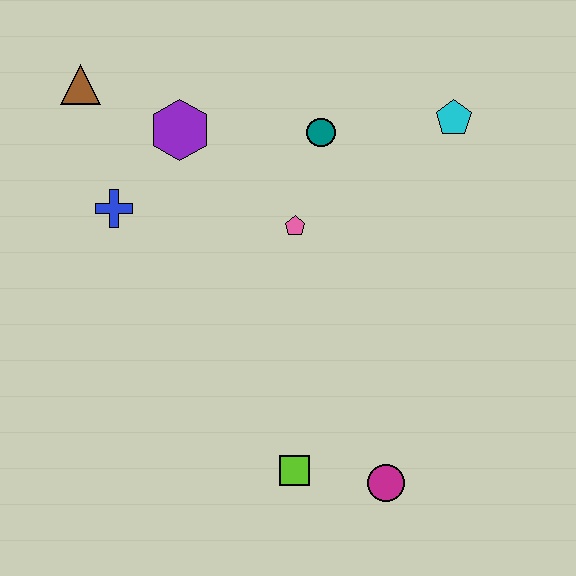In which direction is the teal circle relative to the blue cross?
The teal circle is to the right of the blue cross.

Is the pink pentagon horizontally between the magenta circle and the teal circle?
No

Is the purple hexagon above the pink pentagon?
Yes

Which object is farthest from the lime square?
The brown triangle is farthest from the lime square.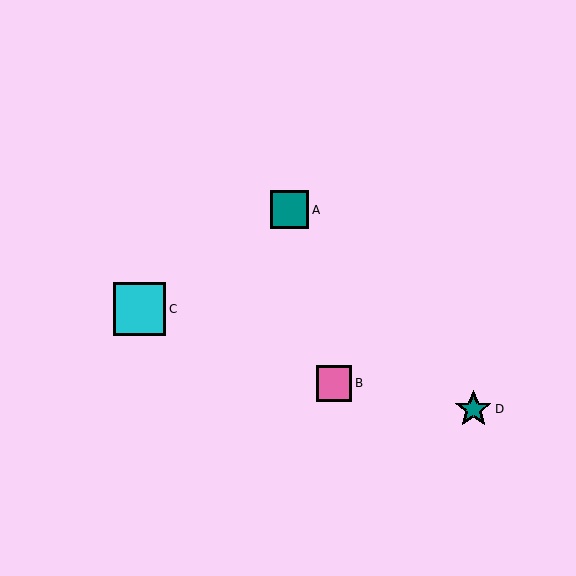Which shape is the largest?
The cyan square (labeled C) is the largest.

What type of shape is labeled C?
Shape C is a cyan square.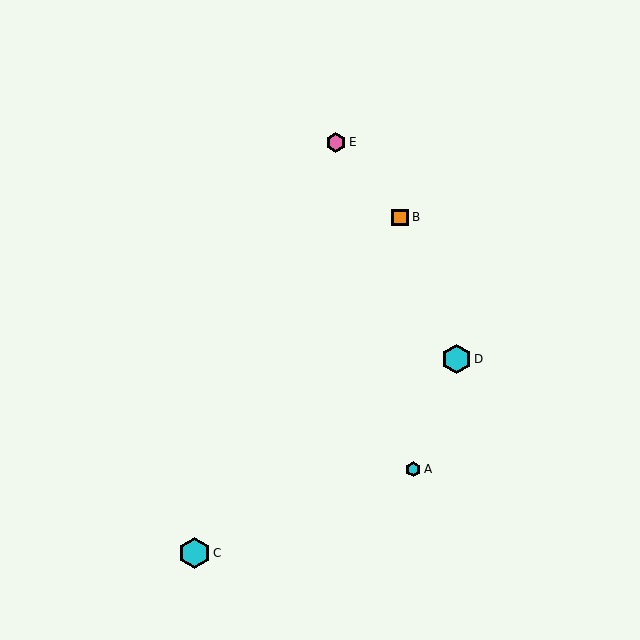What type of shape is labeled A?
Shape A is a cyan hexagon.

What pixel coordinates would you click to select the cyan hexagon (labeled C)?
Click at (194, 553) to select the cyan hexagon C.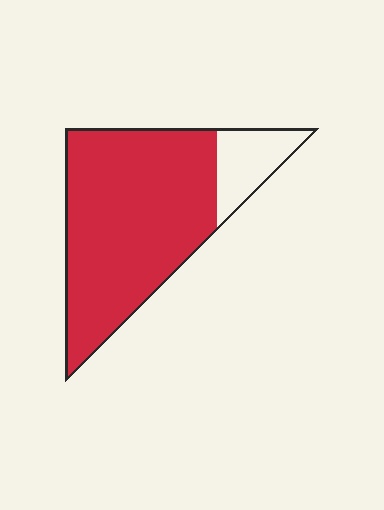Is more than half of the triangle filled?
Yes.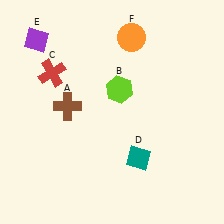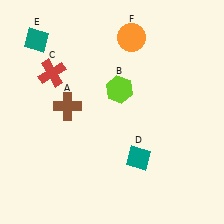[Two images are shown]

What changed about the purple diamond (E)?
In Image 1, E is purple. In Image 2, it changed to teal.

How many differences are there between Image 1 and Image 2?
There is 1 difference between the two images.